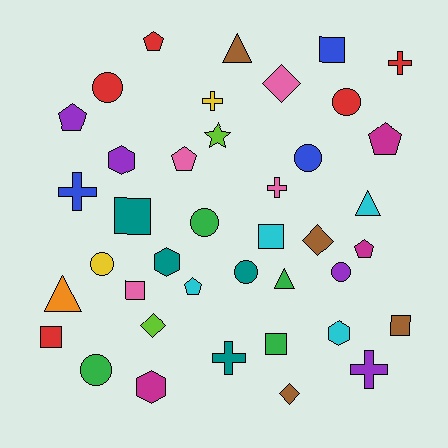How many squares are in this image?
There are 7 squares.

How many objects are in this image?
There are 40 objects.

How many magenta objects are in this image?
There are 3 magenta objects.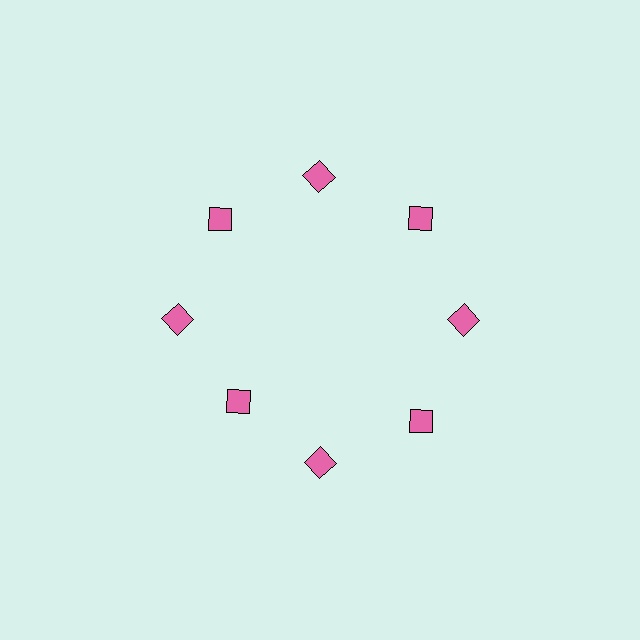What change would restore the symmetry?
The symmetry would be restored by moving it outward, back onto the ring so that all 8 squares sit at equal angles and equal distance from the center.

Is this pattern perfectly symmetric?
No. The 8 pink squares are arranged in a ring, but one element near the 8 o'clock position is pulled inward toward the center, breaking the 8-fold rotational symmetry.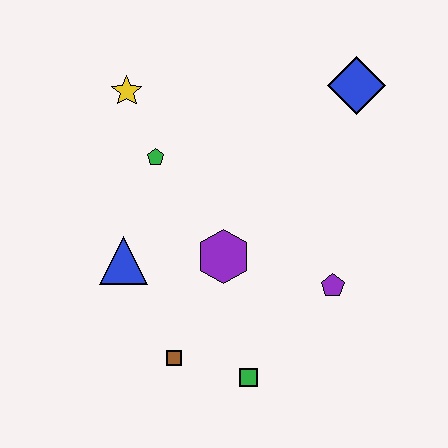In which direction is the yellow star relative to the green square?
The yellow star is above the green square.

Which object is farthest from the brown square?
The blue diamond is farthest from the brown square.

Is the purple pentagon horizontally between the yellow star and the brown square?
No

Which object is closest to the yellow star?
The green pentagon is closest to the yellow star.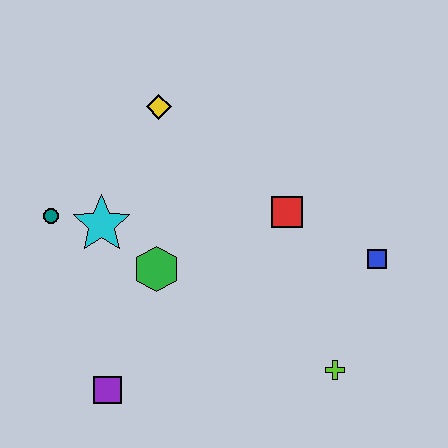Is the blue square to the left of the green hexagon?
No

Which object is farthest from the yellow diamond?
The lime cross is farthest from the yellow diamond.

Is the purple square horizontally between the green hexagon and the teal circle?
Yes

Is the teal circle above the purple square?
Yes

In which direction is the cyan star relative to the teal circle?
The cyan star is to the right of the teal circle.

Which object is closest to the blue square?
The red square is closest to the blue square.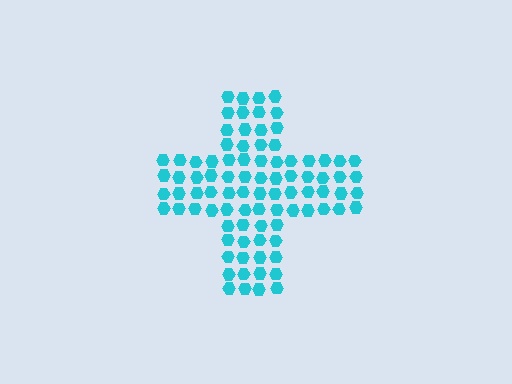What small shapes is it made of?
It is made of small hexagons.